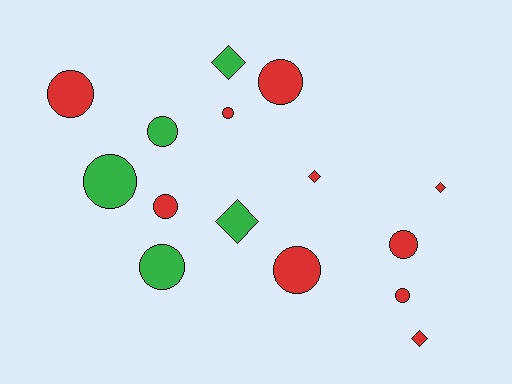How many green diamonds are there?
There are 2 green diamonds.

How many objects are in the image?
There are 15 objects.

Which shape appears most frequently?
Circle, with 10 objects.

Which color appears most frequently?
Red, with 10 objects.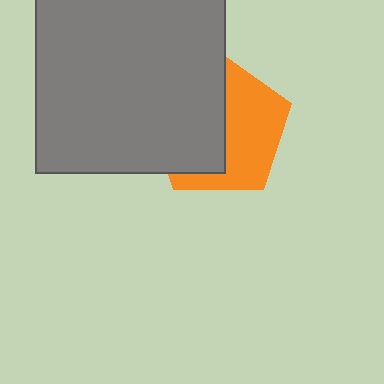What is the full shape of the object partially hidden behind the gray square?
The partially hidden object is an orange pentagon.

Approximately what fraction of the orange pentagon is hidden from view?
Roughly 50% of the orange pentagon is hidden behind the gray square.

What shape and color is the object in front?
The object in front is a gray square.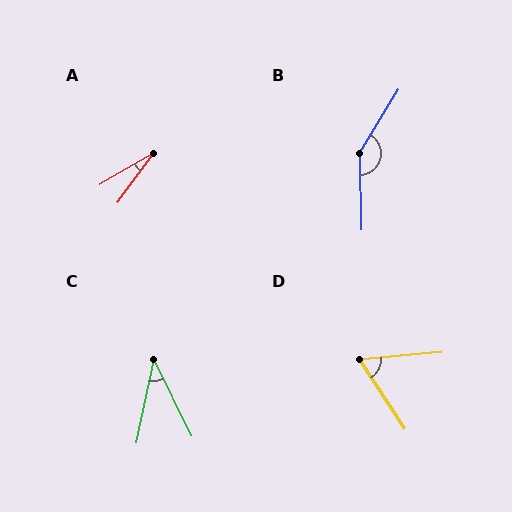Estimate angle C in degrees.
Approximately 38 degrees.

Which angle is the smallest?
A, at approximately 23 degrees.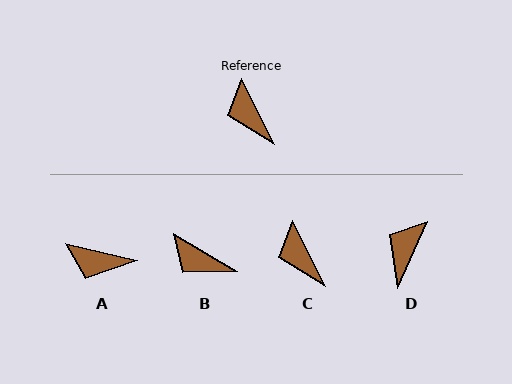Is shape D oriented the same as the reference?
No, it is off by about 50 degrees.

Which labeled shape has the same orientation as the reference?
C.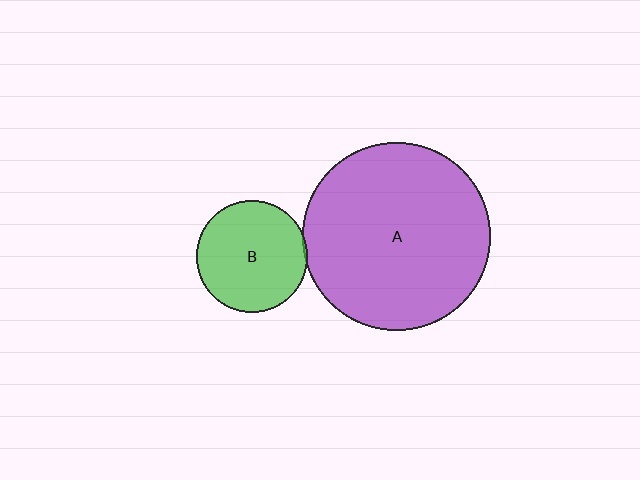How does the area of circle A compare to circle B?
Approximately 2.9 times.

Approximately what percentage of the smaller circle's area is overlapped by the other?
Approximately 5%.